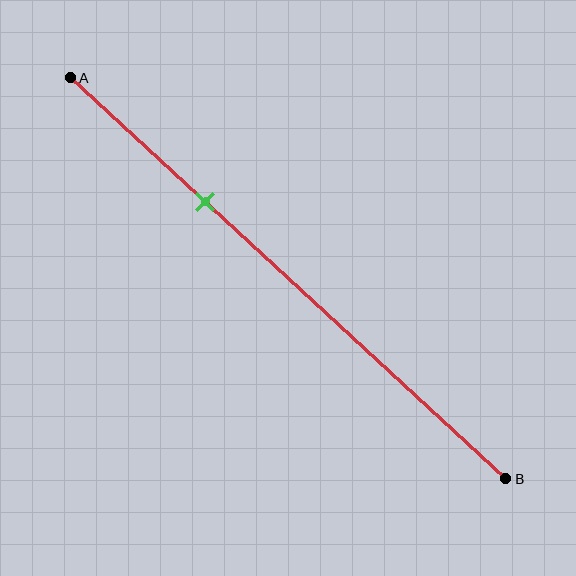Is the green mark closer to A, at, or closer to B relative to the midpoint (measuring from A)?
The green mark is closer to point A than the midpoint of segment AB.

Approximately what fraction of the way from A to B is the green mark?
The green mark is approximately 30% of the way from A to B.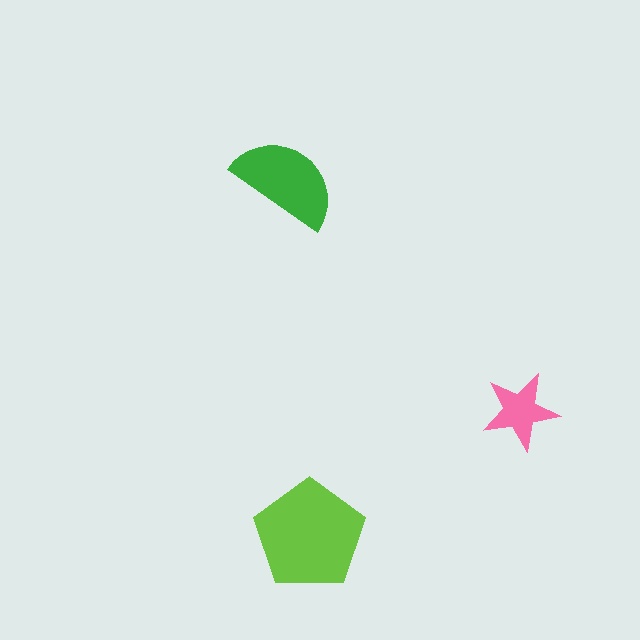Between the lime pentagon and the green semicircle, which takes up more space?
The lime pentagon.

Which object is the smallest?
The pink star.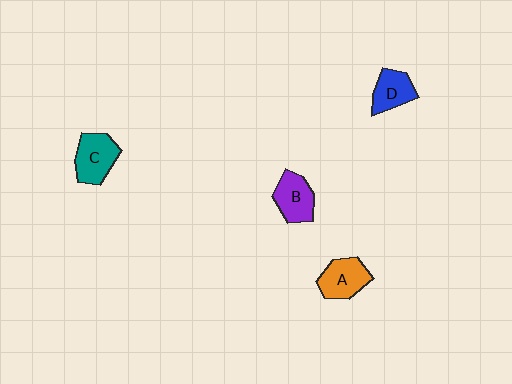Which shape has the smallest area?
Shape D (blue).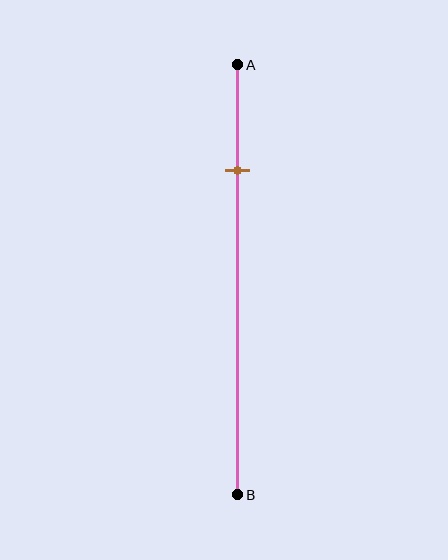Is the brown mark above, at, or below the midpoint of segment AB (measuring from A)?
The brown mark is above the midpoint of segment AB.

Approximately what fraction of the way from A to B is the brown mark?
The brown mark is approximately 25% of the way from A to B.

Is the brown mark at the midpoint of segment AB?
No, the mark is at about 25% from A, not at the 50% midpoint.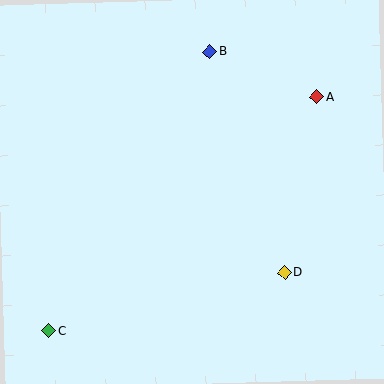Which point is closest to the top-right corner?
Point A is closest to the top-right corner.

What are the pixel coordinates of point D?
Point D is at (285, 272).